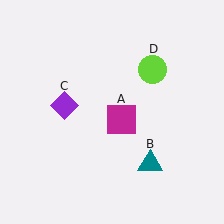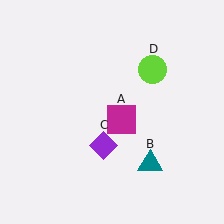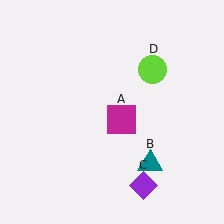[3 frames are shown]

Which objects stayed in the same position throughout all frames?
Magenta square (object A) and teal triangle (object B) and lime circle (object D) remained stationary.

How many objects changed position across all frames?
1 object changed position: purple diamond (object C).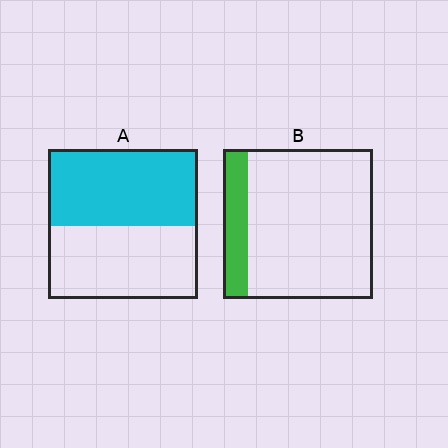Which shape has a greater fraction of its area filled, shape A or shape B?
Shape A.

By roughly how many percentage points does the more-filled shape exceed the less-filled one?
By roughly 35 percentage points (A over B).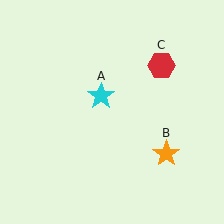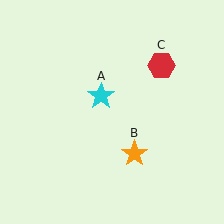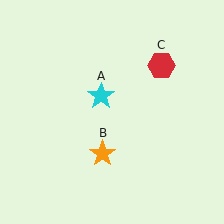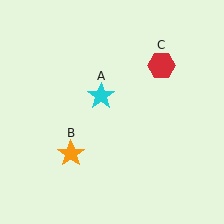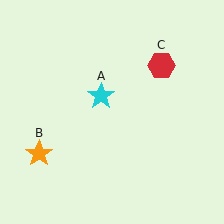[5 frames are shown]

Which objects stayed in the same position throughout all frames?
Cyan star (object A) and red hexagon (object C) remained stationary.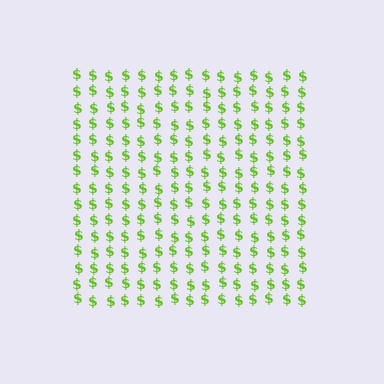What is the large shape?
The large shape is a square.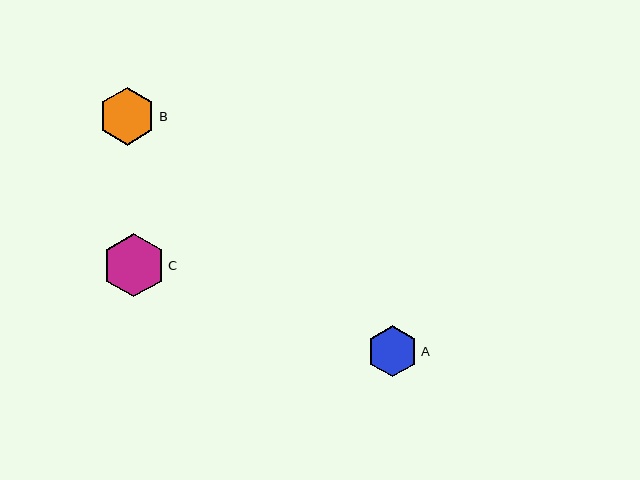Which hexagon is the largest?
Hexagon C is the largest with a size of approximately 63 pixels.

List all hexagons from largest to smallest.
From largest to smallest: C, B, A.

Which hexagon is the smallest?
Hexagon A is the smallest with a size of approximately 51 pixels.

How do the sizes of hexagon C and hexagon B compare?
Hexagon C and hexagon B are approximately the same size.